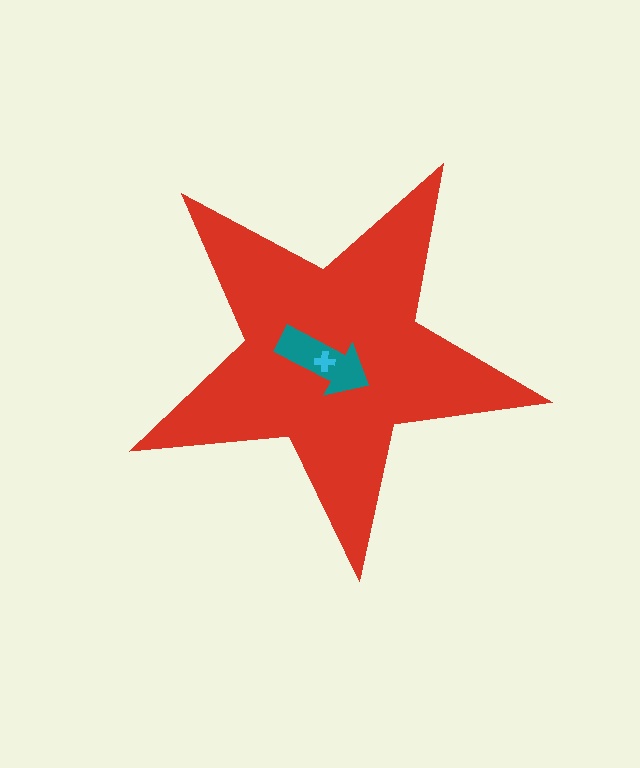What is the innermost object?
The cyan cross.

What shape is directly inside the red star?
The teal arrow.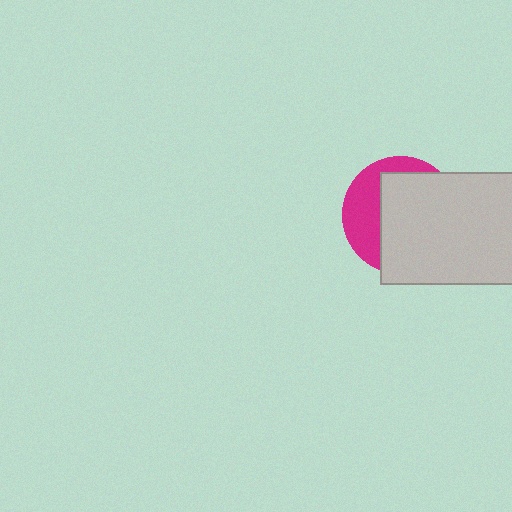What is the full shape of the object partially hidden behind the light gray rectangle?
The partially hidden object is a magenta circle.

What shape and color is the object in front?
The object in front is a light gray rectangle.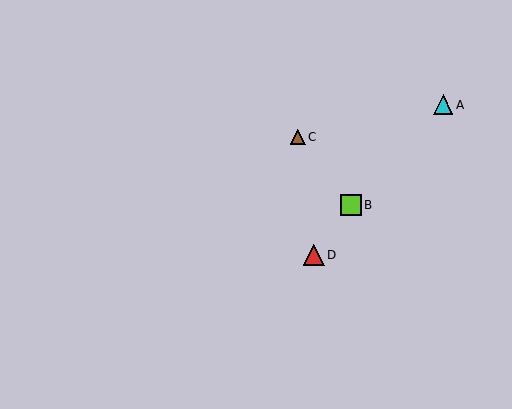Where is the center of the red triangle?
The center of the red triangle is at (314, 255).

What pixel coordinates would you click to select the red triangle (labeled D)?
Click at (314, 255) to select the red triangle D.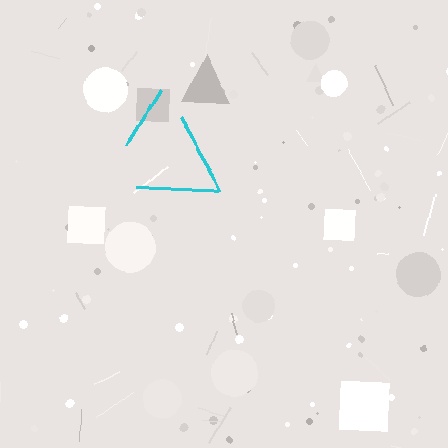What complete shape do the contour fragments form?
The contour fragments form a triangle.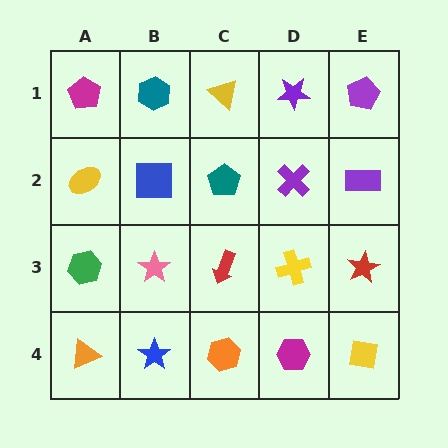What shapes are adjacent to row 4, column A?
A green hexagon (row 3, column A), a blue star (row 4, column B).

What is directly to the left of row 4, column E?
A magenta hexagon.